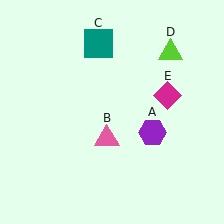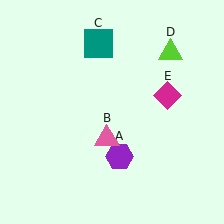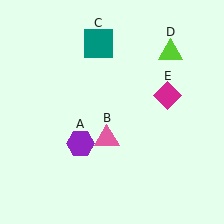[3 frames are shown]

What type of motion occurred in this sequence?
The purple hexagon (object A) rotated clockwise around the center of the scene.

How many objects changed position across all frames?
1 object changed position: purple hexagon (object A).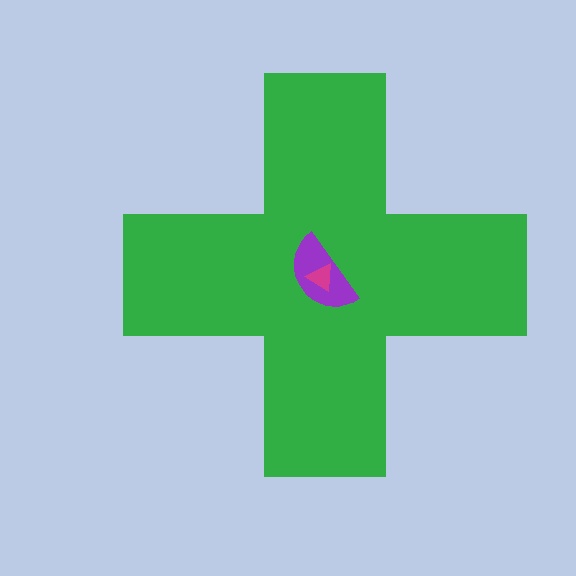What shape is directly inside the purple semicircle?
The magenta triangle.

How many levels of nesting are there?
3.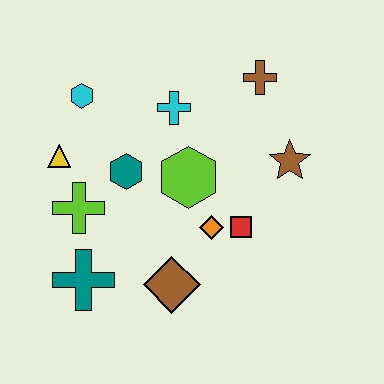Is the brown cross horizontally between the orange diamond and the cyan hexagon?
No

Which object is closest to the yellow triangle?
The lime cross is closest to the yellow triangle.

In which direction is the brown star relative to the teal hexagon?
The brown star is to the right of the teal hexagon.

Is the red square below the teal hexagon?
Yes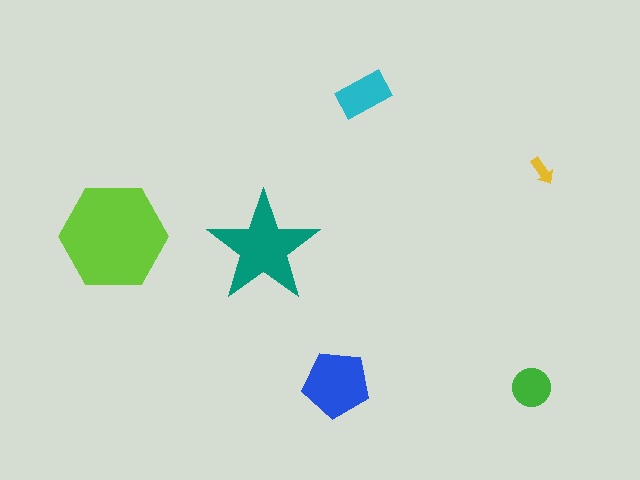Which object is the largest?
The lime hexagon.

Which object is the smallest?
The yellow arrow.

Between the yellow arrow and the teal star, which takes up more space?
The teal star.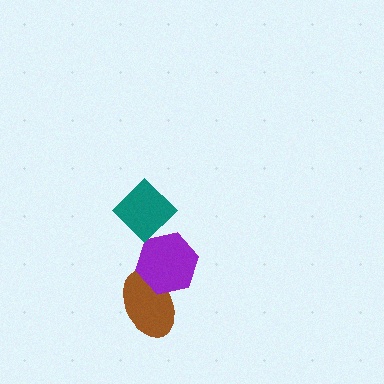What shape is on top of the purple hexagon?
The teal diamond is on top of the purple hexagon.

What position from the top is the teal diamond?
The teal diamond is 1st from the top.